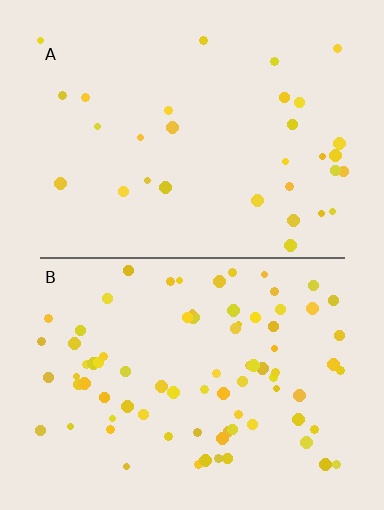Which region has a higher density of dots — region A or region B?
B (the bottom).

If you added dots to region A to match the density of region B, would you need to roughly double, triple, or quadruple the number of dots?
Approximately triple.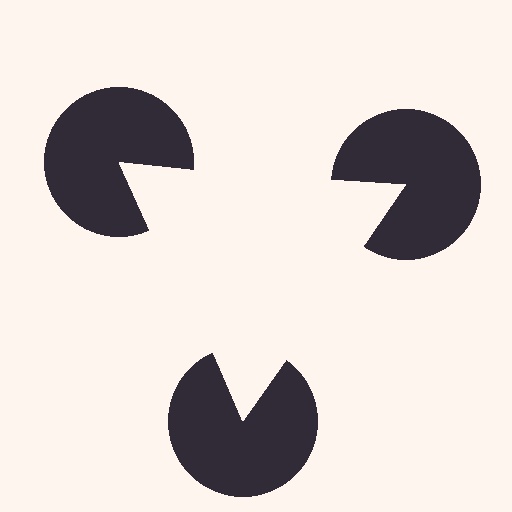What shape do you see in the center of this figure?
An illusory triangle — its edges are inferred from the aligned wedge cuts in the pac-man discs, not physically drawn.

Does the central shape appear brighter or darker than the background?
It typically appears slightly brighter than the background, even though no actual brightness change is drawn.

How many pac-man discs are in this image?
There are 3 — one at each vertex of the illusory triangle.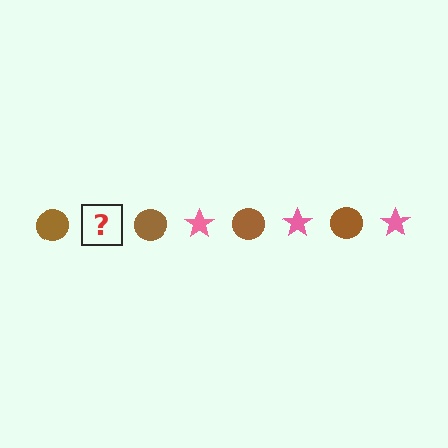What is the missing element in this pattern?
The missing element is a pink star.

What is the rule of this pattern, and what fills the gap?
The rule is that the pattern alternates between brown circle and pink star. The gap should be filled with a pink star.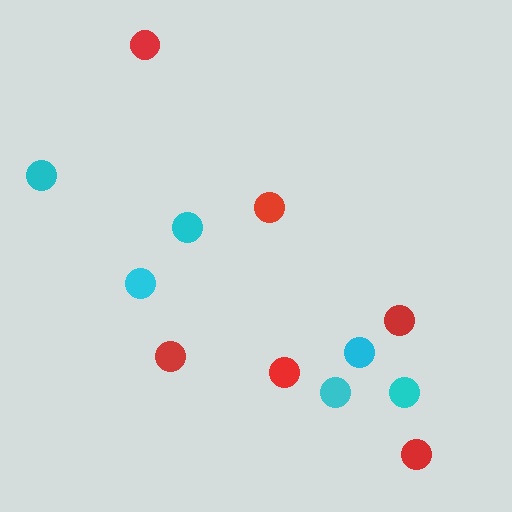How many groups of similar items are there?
There are 2 groups: one group of cyan circles (6) and one group of red circles (6).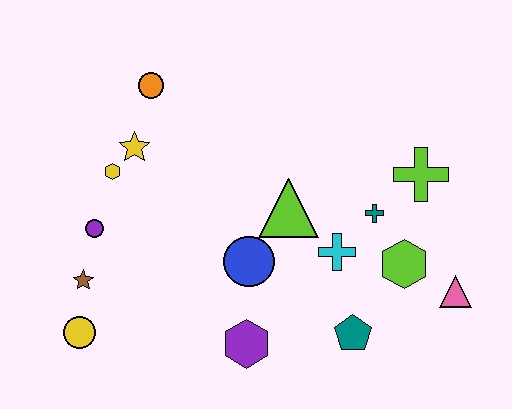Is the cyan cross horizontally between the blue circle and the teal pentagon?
Yes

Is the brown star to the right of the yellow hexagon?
No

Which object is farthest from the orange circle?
The pink triangle is farthest from the orange circle.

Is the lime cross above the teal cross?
Yes